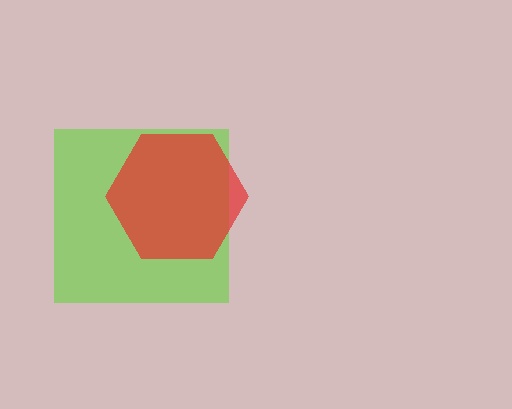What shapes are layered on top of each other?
The layered shapes are: a lime square, a red hexagon.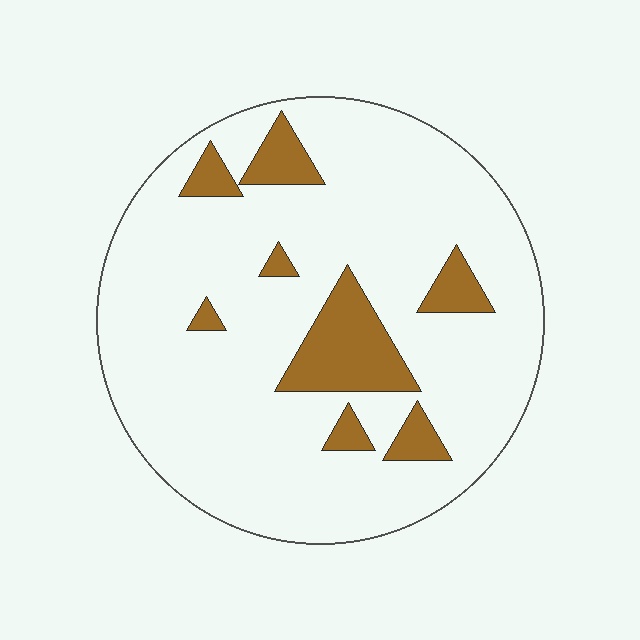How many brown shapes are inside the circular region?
8.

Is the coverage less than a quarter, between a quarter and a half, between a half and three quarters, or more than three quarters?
Less than a quarter.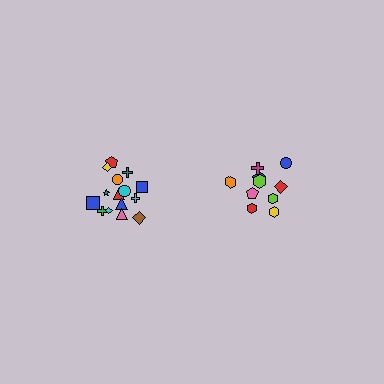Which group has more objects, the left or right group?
The left group.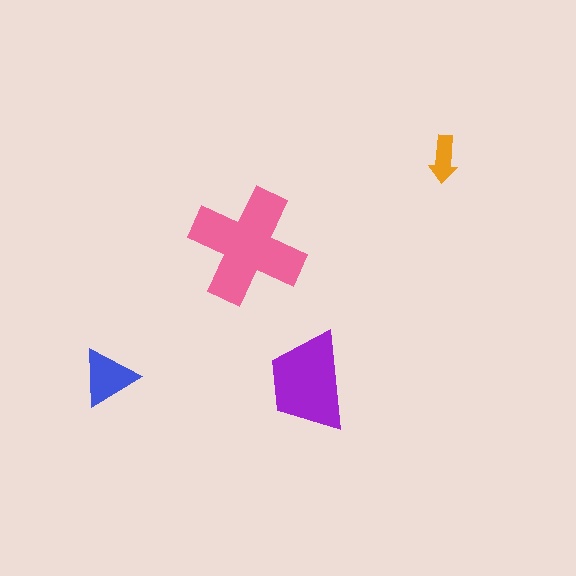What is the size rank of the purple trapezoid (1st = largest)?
2nd.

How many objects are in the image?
There are 4 objects in the image.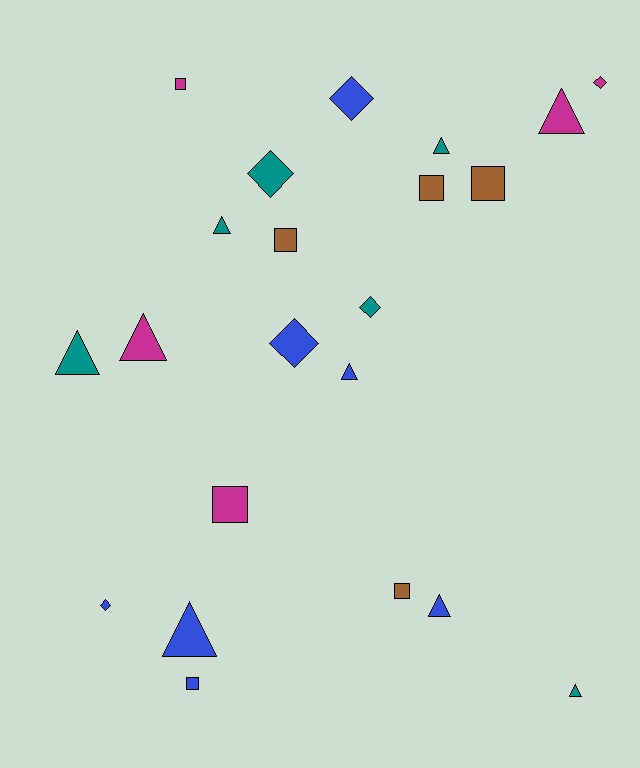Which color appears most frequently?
Blue, with 7 objects.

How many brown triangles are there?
There are no brown triangles.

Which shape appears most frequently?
Triangle, with 9 objects.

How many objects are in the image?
There are 22 objects.